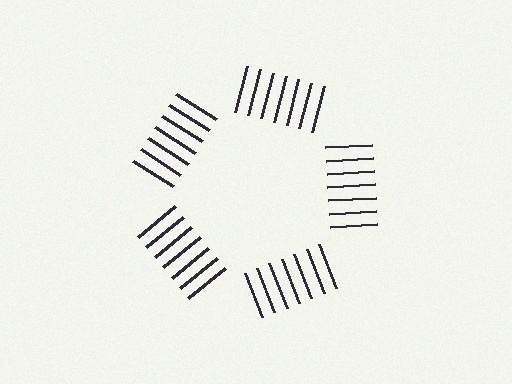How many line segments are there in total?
35 — 7 along each of the 5 edges.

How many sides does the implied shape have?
5 sides — the line-ends trace a pentagon.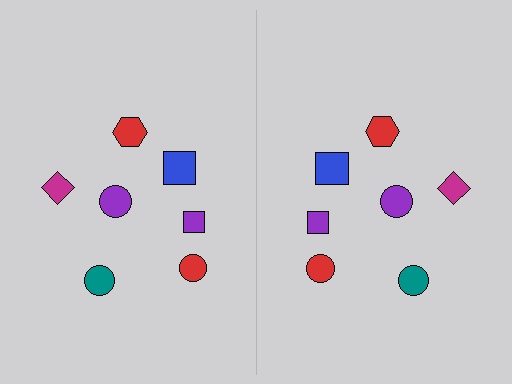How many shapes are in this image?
There are 14 shapes in this image.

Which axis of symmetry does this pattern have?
The pattern has a vertical axis of symmetry running through the center of the image.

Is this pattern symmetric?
Yes, this pattern has bilateral (reflection) symmetry.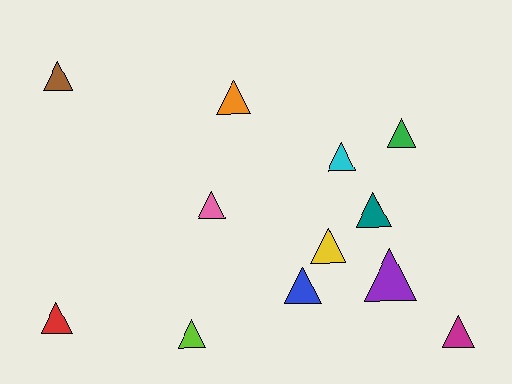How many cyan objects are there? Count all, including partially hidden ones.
There is 1 cyan object.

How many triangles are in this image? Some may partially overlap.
There are 12 triangles.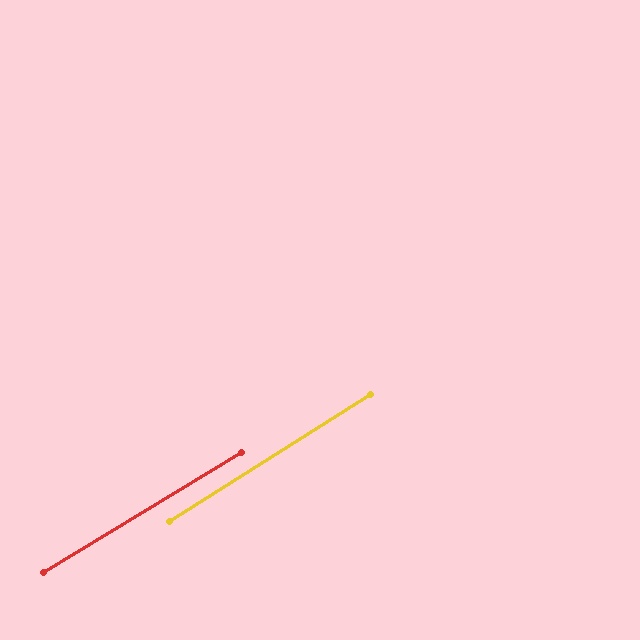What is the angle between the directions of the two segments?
Approximately 1 degree.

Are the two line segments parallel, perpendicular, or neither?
Parallel — their directions differ by only 1.1°.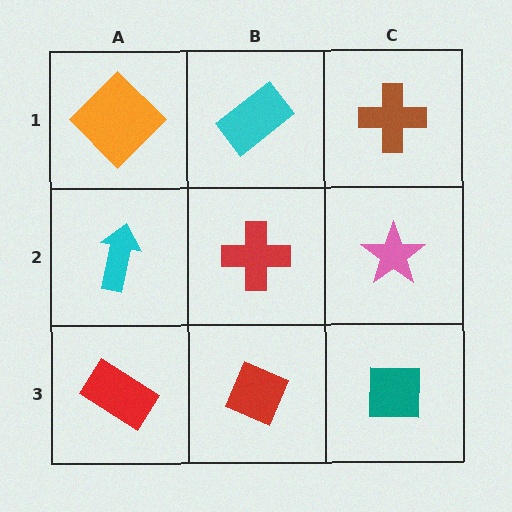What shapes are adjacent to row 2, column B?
A cyan rectangle (row 1, column B), a red diamond (row 3, column B), a cyan arrow (row 2, column A), a pink star (row 2, column C).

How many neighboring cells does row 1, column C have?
2.